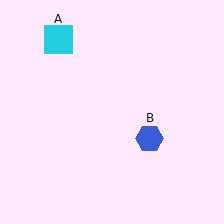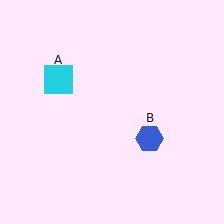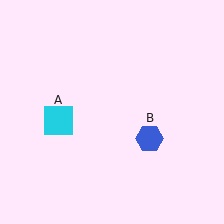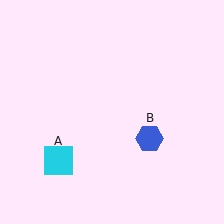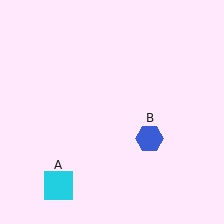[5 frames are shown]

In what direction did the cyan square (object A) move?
The cyan square (object A) moved down.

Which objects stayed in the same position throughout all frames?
Blue hexagon (object B) remained stationary.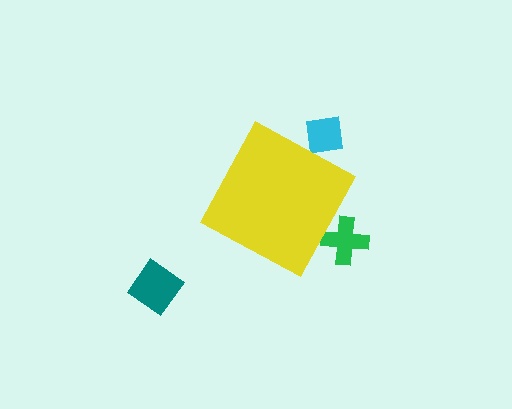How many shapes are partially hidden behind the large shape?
2 shapes are partially hidden.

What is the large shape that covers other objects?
A yellow diamond.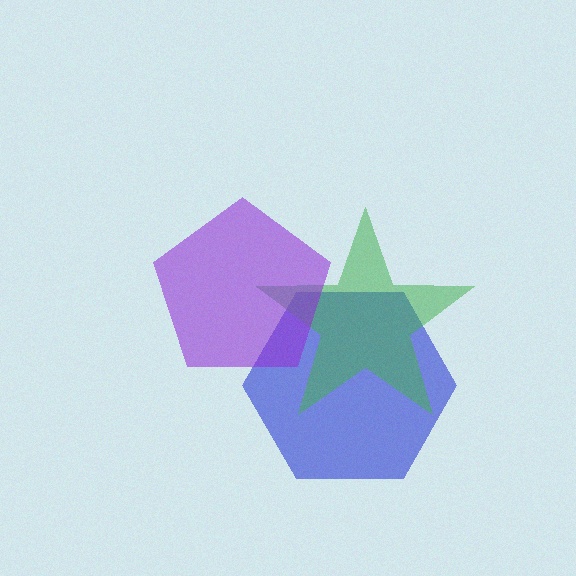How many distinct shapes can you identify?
There are 3 distinct shapes: a blue hexagon, a green star, a purple pentagon.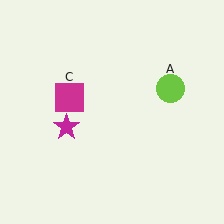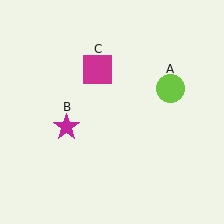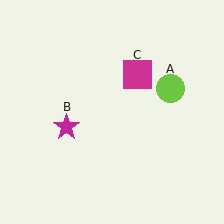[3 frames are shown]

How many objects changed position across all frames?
1 object changed position: magenta square (object C).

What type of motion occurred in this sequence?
The magenta square (object C) rotated clockwise around the center of the scene.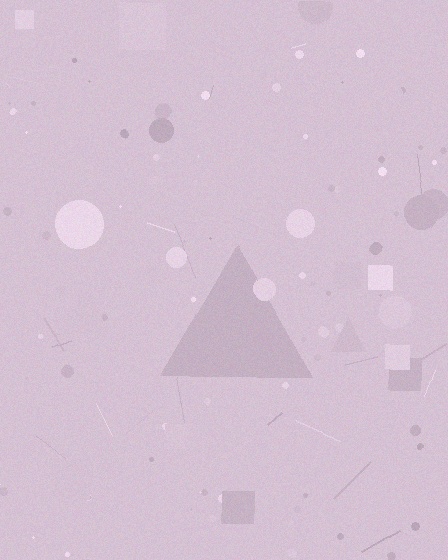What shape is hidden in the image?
A triangle is hidden in the image.